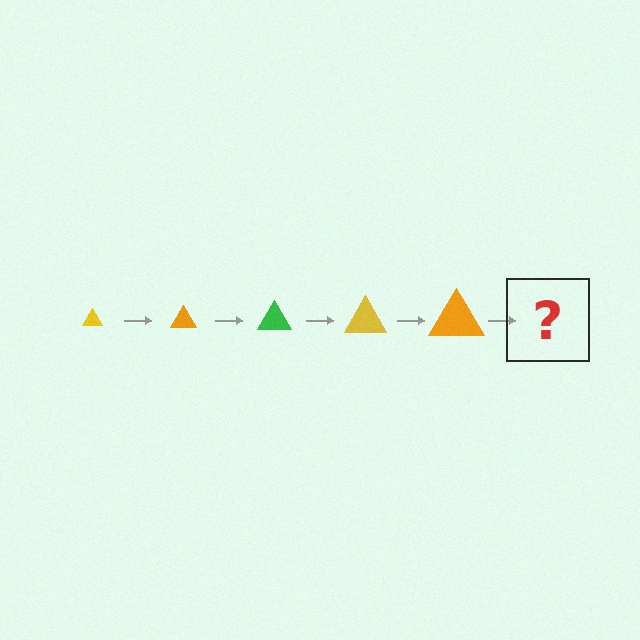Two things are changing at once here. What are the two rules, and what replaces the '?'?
The two rules are that the triangle grows larger each step and the color cycles through yellow, orange, and green. The '?' should be a green triangle, larger than the previous one.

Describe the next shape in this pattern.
It should be a green triangle, larger than the previous one.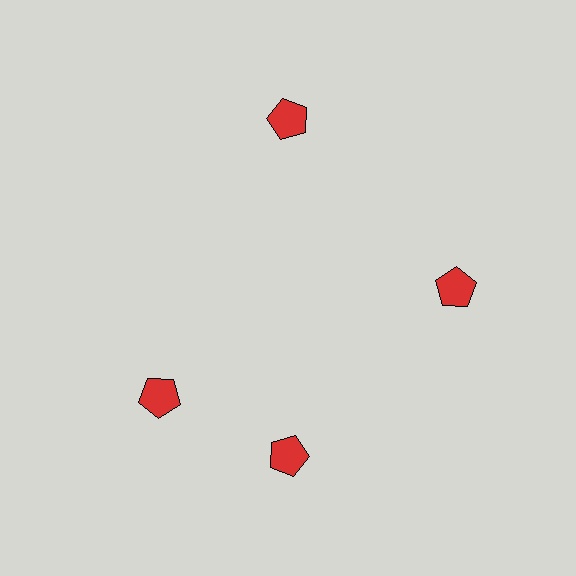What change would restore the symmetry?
The symmetry would be restored by rotating it back into even spacing with its neighbors so that all 4 pentagons sit at equal angles and equal distance from the center.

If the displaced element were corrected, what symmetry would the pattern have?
It would have 4-fold rotational symmetry — the pattern would map onto itself every 90 degrees.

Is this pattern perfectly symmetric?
No. The 4 red pentagons are arranged in a ring, but one element near the 9 o'clock position is rotated out of alignment along the ring, breaking the 4-fold rotational symmetry.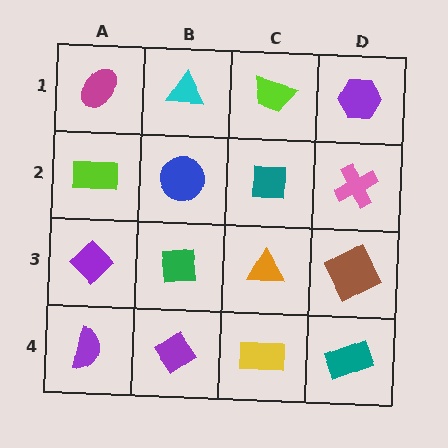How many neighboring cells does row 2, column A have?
3.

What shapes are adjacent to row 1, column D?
A pink cross (row 2, column D), a lime trapezoid (row 1, column C).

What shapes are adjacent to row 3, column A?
A lime rectangle (row 2, column A), a purple semicircle (row 4, column A), a green square (row 3, column B).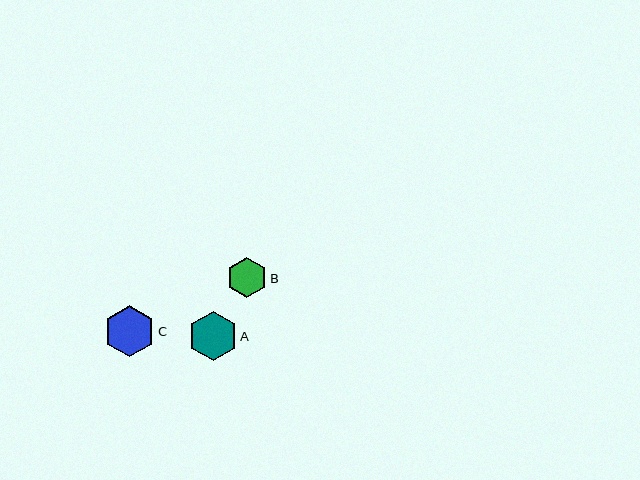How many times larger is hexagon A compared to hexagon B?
Hexagon A is approximately 1.2 times the size of hexagon B.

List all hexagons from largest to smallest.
From largest to smallest: C, A, B.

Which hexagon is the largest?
Hexagon C is the largest with a size of approximately 51 pixels.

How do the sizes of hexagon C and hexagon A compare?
Hexagon C and hexagon A are approximately the same size.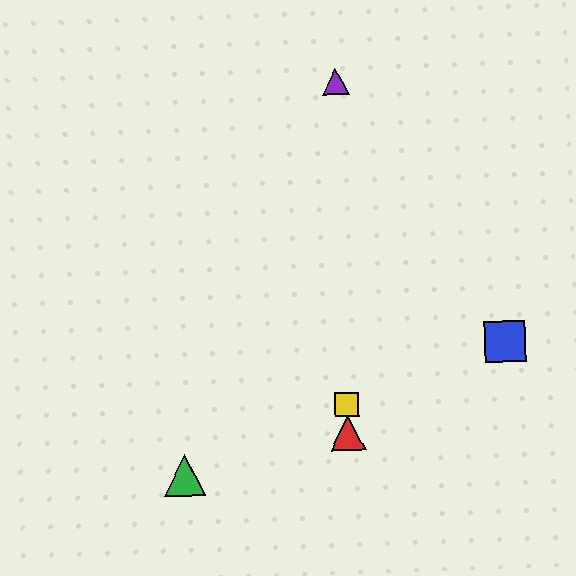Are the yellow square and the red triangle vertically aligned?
Yes, both are at x≈347.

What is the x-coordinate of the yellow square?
The yellow square is at x≈347.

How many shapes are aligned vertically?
3 shapes (the red triangle, the yellow square, the purple triangle) are aligned vertically.